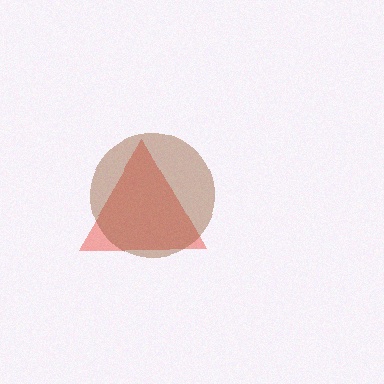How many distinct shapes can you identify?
There are 2 distinct shapes: a red triangle, a brown circle.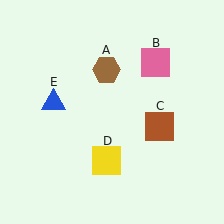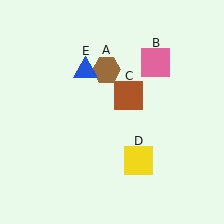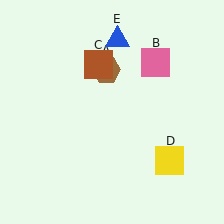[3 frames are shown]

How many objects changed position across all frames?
3 objects changed position: brown square (object C), yellow square (object D), blue triangle (object E).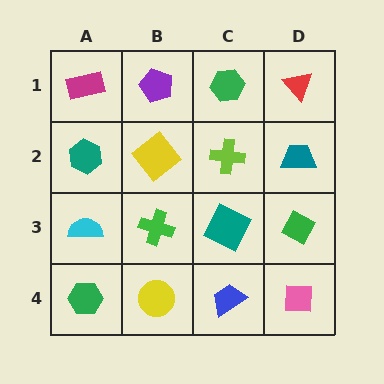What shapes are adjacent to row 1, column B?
A yellow diamond (row 2, column B), a magenta rectangle (row 1, column A), a green hexagon (row 1, column C).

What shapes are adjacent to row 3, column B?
A yellow diamond (row 2, column B), a yellow circle (row 4, column B), a cyan semicircle (row 3, column A), a teal square (row 3, column C).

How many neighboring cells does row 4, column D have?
2.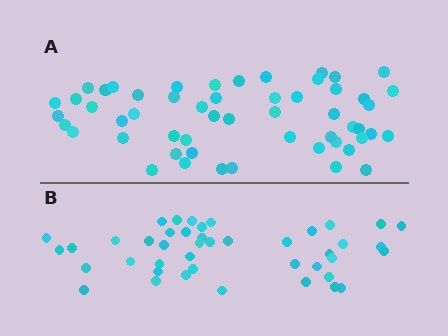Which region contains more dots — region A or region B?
Region A (the top region) has more dots.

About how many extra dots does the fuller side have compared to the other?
Region A has roughly 12 or so more dots than region B.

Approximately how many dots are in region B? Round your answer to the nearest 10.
About 40 dots. (The exact count is 43, which rounds to 40.)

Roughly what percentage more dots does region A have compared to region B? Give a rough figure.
About 25% more.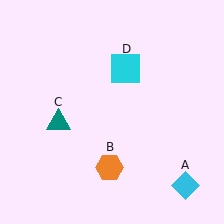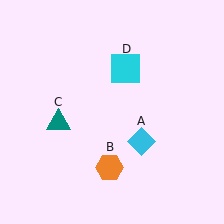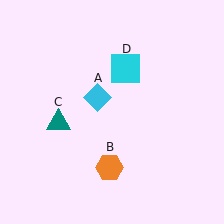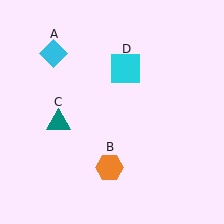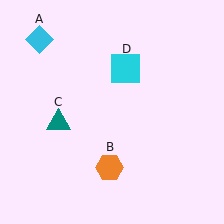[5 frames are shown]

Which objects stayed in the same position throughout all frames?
Orange hexagon (object B) and teal triangle (object C) and cyan square (object D) remained stationary.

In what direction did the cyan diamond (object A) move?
The cyan diamond (object A) moved up and to the left.